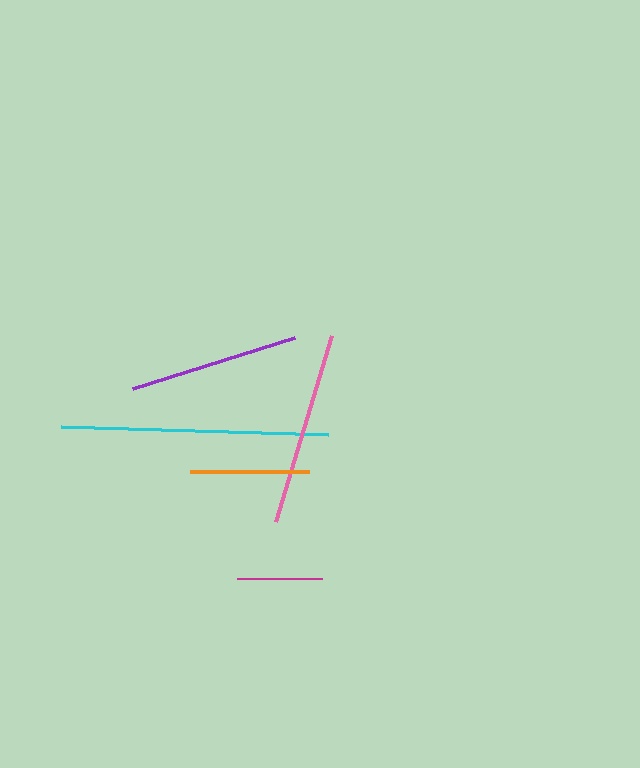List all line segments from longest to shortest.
From longest to shortest: cyan, pink, purple, orange, magenta.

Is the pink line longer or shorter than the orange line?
The pink line is longer than the orange line.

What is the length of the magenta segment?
The magenta segment is approximately 86 pixels long.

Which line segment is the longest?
The cyan line is the longest at approximately 268 pixels.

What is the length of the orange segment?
The orange segment is approximately 119 pixels long.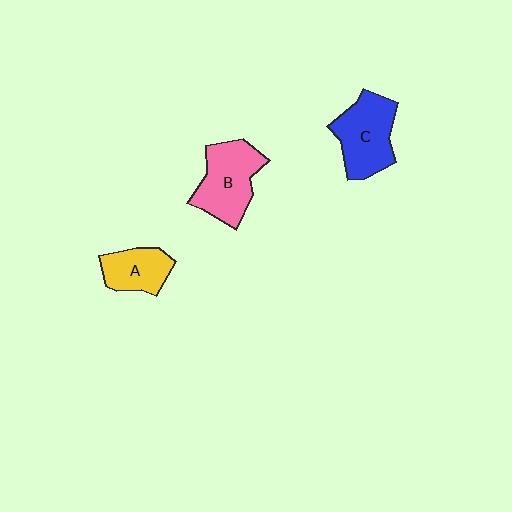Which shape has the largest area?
Shape B (pink).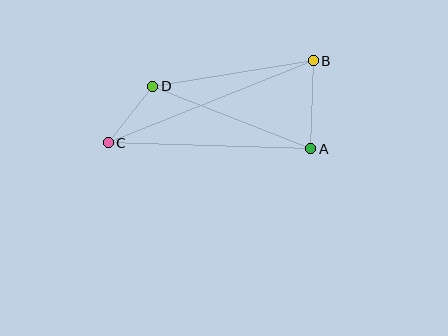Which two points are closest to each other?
Points C and D are closest to each other.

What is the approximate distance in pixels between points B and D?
The distance between B and D is approximately 163 pixels.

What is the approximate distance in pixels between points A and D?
The distance between A and D is approximately 170 pixels.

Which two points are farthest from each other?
Points B and C are farthest from each other.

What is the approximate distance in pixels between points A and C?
The distance between A and C is approximately 202 pixels.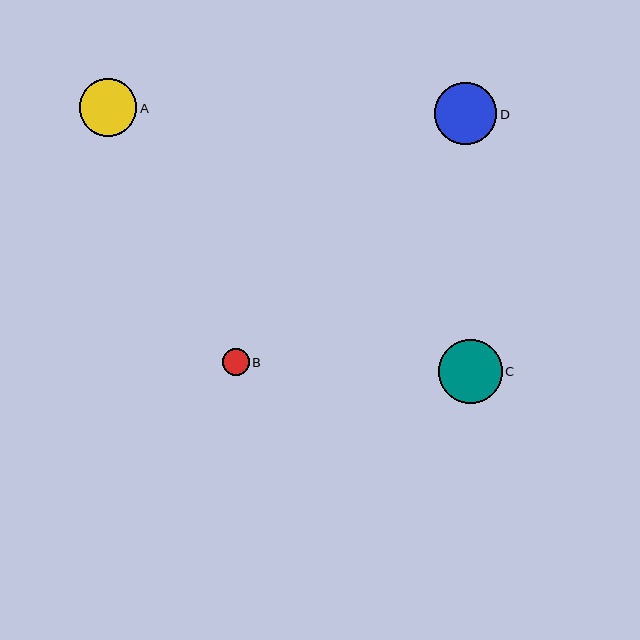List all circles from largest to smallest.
From largest to smallest: C, D, A, B.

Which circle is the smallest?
Circle B is the smallest with a size of approximately 27 pixels.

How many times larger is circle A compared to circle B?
Circle A is approximately 2.1 times the size of circle B.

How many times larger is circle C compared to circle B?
Circle C is approximately 2.4 times the size of circle B.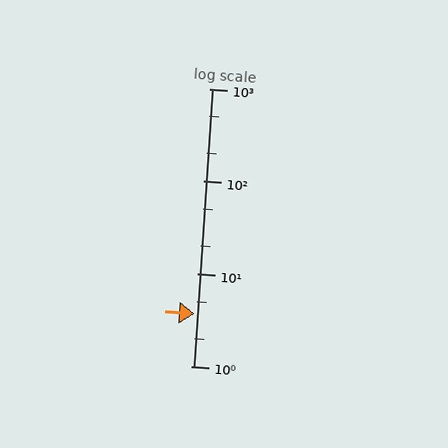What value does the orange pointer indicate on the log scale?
The pointer indicates approximately 3.7.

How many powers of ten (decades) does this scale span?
The scale spans 3 decades, from 1 to 1000.